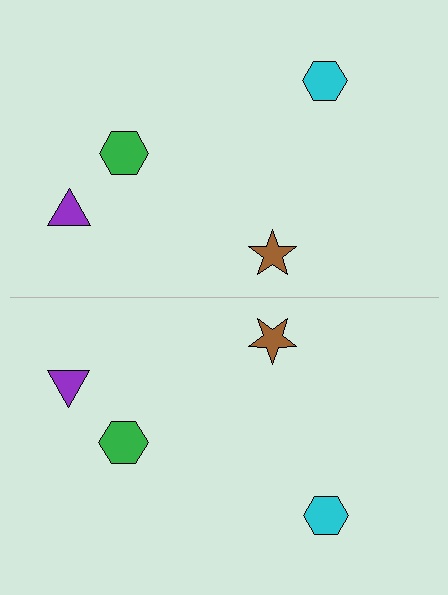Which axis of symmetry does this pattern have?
The pattern has a horizontal axis of symmetry running through the center of the image.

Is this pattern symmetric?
Yes, this pattern has bilateral (reflection) symmetry.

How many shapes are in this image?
There are 8 shapes in this image.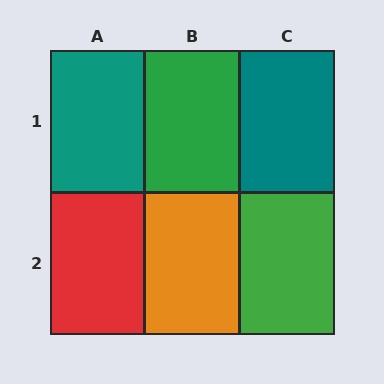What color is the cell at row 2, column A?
Red.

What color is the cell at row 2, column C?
Green.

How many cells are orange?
1 cell is orange.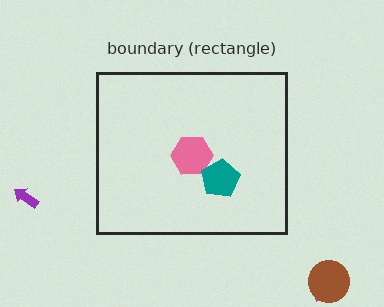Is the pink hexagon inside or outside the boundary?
Inside.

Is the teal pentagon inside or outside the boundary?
Inside.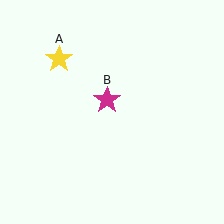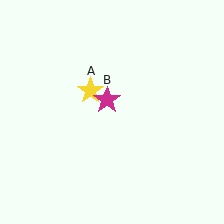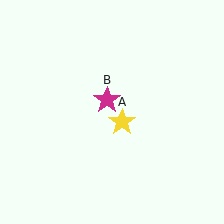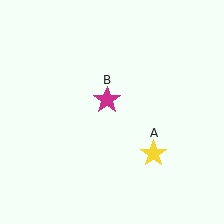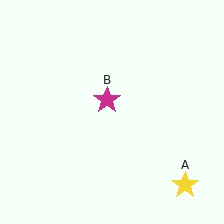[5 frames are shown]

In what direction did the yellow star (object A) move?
The yellow star (object A) moved down and to the right.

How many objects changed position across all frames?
1 object changed position: yellow star (object A).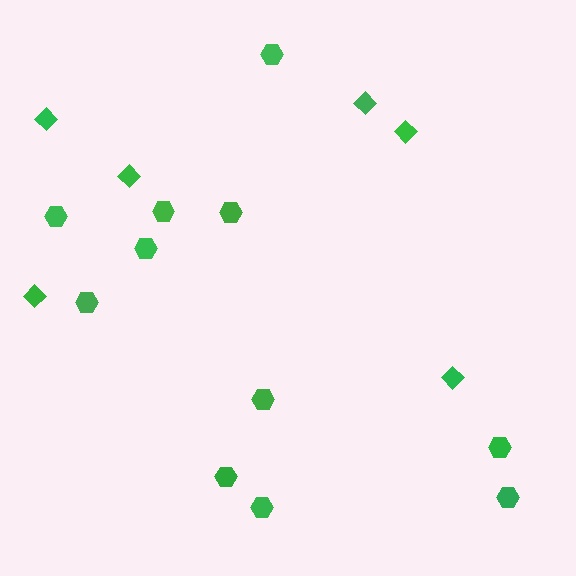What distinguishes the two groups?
There are 2 groups: one group of diamonds (6) and one group of hexagons (11).